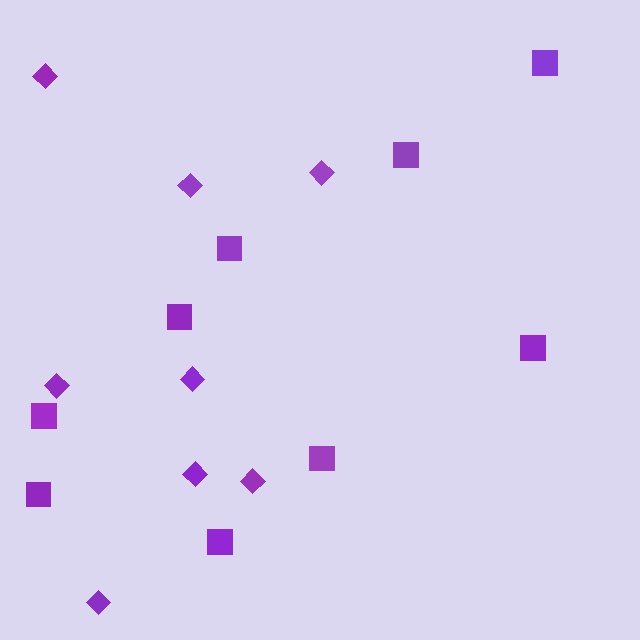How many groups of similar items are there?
There are 2 groups: one group of diamonds (8) and one group of squares (9).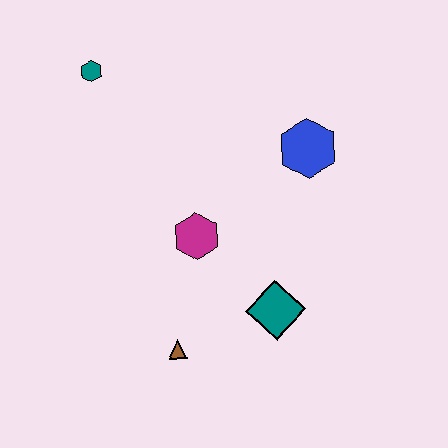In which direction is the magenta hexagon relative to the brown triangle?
The magenta hexagon is above the brown triangle.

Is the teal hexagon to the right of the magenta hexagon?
No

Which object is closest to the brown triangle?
The teal diamond is closest to the brown triangle.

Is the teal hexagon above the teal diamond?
Yes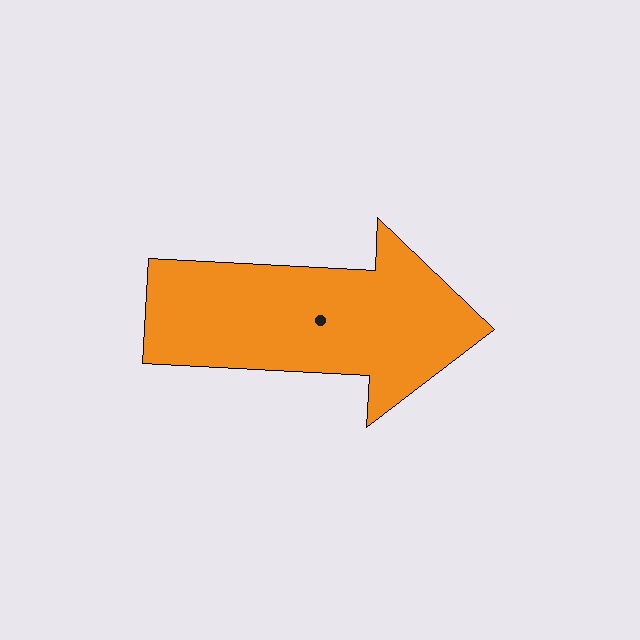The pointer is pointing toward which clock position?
Roughly 3 o'clock.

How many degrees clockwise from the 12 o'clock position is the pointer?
Approximately 93 degrees.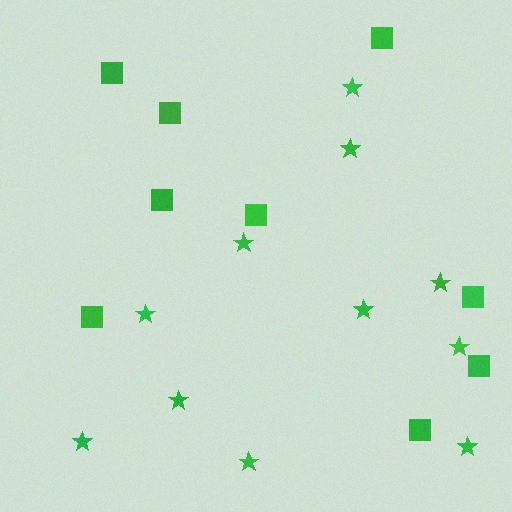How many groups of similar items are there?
There are 2 groups: one group of squares (9) and one group of stars (11).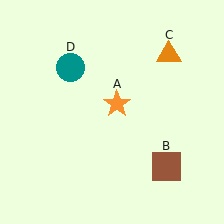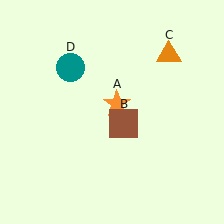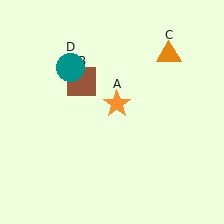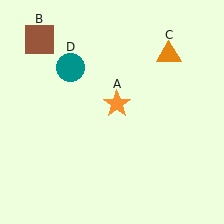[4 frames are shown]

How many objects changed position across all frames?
1 object changed position: brown square (object B).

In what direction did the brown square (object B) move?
The brown square (object B) moved up and to the left.